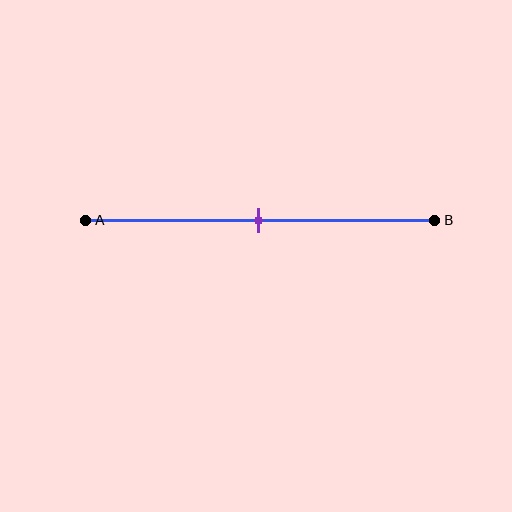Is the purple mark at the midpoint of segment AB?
Yes, the mark is approximately at the midpoint.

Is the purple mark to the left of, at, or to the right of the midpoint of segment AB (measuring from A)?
The purple mark is approximately at the midpoint of segment AB.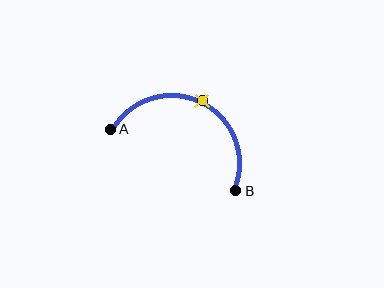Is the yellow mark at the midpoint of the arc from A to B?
Yes. The yellow mark lies on the arc at equal arc-length from both A and B — it is the arc midpoint.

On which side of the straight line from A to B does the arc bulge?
The arc bulges above the straight line connecting A and B.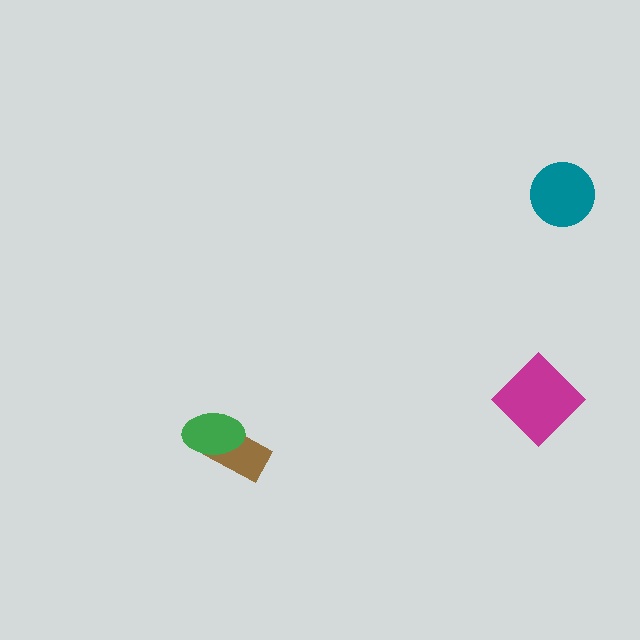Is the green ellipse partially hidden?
No, no other shape covers it.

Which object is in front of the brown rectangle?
The green ellipse is in front of the brown rectangle.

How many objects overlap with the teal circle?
0 objects overlap with the teal circle.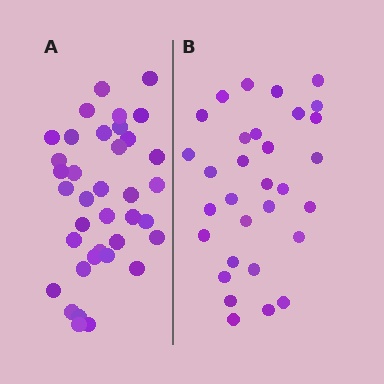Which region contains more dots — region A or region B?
Region A (the left region) has more dots.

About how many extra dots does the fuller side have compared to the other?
Region A has about 6 more dots than region B.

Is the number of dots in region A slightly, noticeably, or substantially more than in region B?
Region A has only slightly more — the two regions are fairly close. The ratio is roughly 1.2 to 1.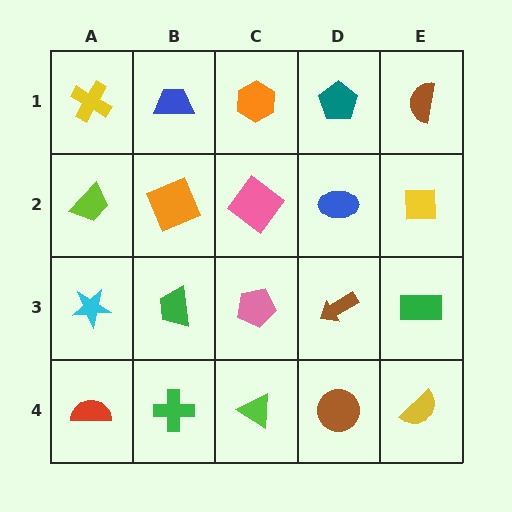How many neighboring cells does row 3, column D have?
4.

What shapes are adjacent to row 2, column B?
A blue trapezoid (row 1, column B), a green trapezoid (row 3, column B), a lime trapezoid (row 2, column A), a pink diamond (row 2, column C).